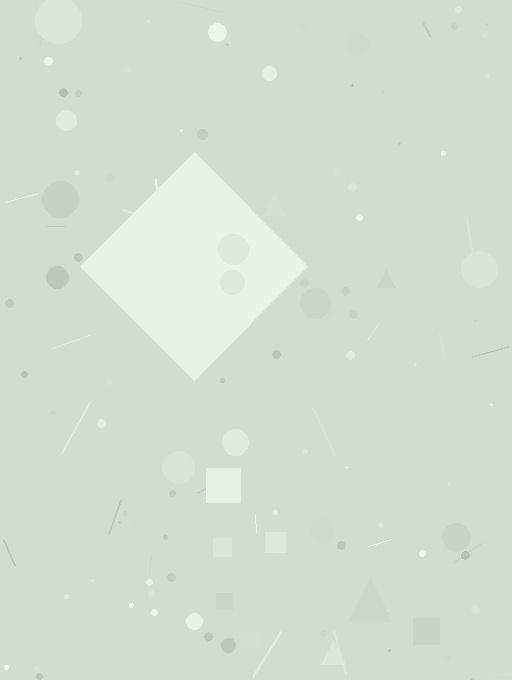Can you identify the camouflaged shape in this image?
The camouflaged shape is a diamond.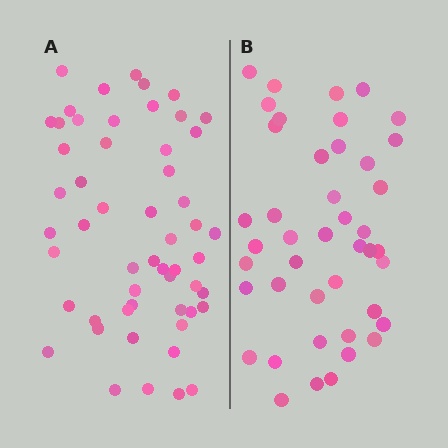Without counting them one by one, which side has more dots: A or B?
Region A (the left region) has more dots.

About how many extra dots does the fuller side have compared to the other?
Region A has roughly 12 or so more dots than region B.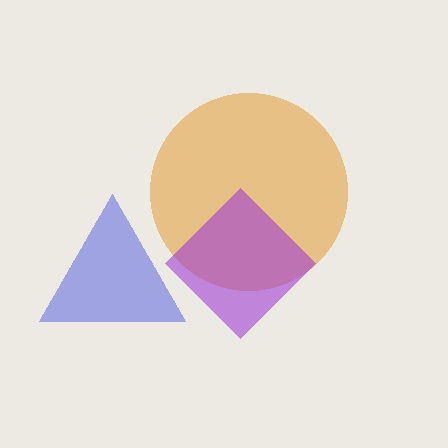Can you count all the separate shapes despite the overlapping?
Yes, there are 3 separate shapes.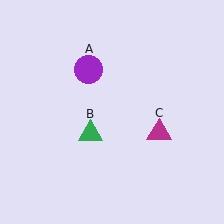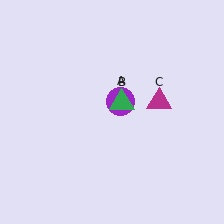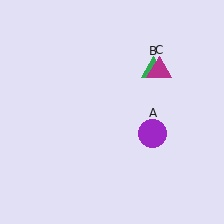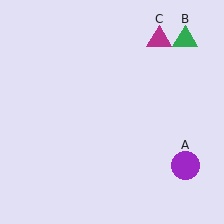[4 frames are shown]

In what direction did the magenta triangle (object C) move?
The magenta triangle (object C) moved up.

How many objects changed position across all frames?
3 objects changed position: purple circle (object A), green triangle (object B), magenta triangle (object C).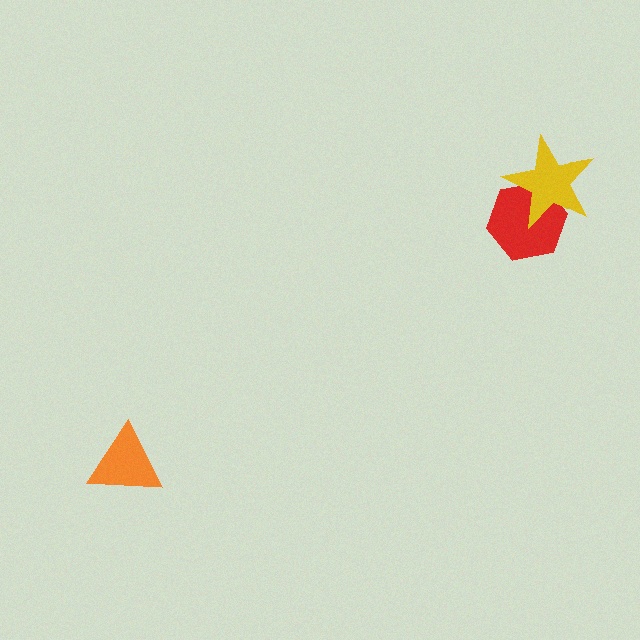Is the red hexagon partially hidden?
Yes, it is partially covered by another shape.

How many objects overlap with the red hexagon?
1 object overlaps with the red hexagon.